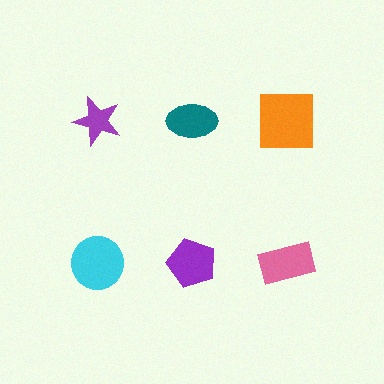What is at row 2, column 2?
A purple pentagon.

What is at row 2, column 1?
A cyan circle.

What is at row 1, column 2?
A teal ellipse.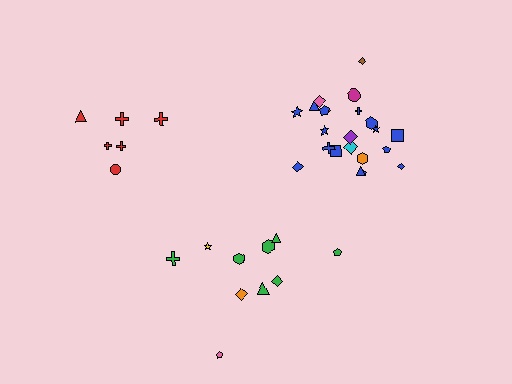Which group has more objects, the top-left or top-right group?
The top-right group.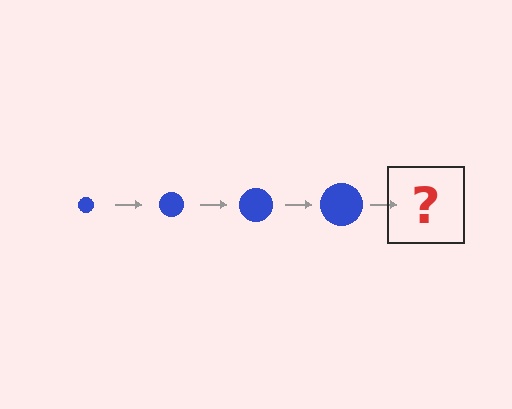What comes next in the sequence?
The next element should be a blue circle, larger than the previous one.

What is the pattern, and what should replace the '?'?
The pattern is that the circle gets progressively larger each step. The '?' should be a blue circle, larger than the previous one.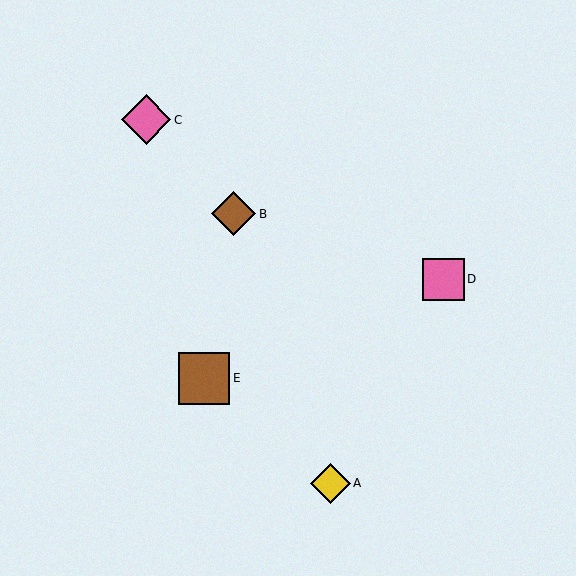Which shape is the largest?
The brown square (labeled E) is the largest.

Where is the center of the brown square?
The center of the brown square is at (204, 378).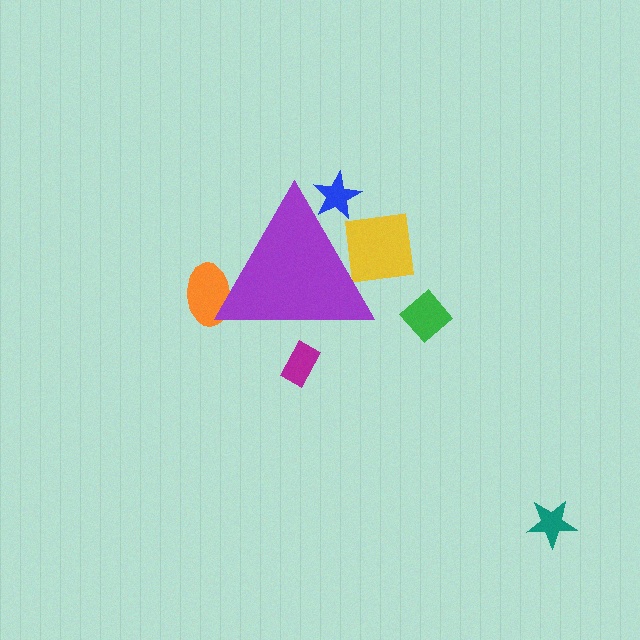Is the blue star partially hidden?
Yes, the blue star is partially hidden behind the purple triangle.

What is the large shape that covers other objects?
A purple triangle.